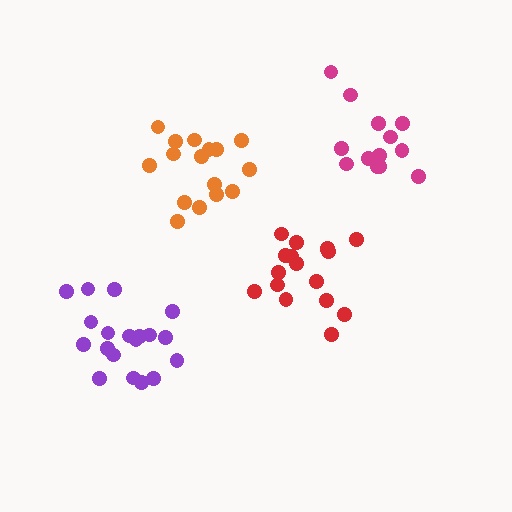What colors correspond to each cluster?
The clusters are colored: orange, purple, red, magenta.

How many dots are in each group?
Group 1: 16 dots, Group 2: 19 dots, Group 3: 17 dots, Group 4: 13 dots (65 total).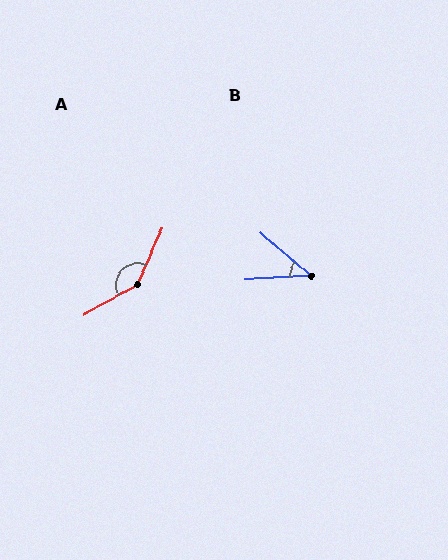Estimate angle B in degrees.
Approximately 44 degrees.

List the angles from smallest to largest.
B (44°), A (143°).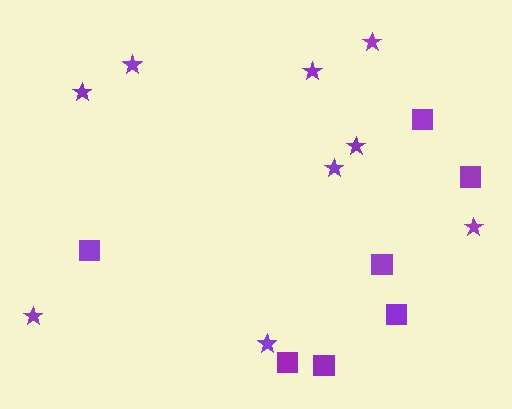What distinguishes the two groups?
There are 2 groups: one group of squares (7) and one group of stars (9).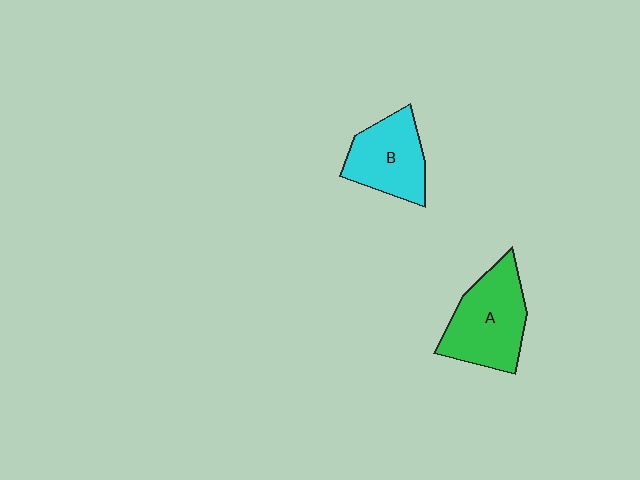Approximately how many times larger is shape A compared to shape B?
Approximately 1.2 times.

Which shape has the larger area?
Shape A (green).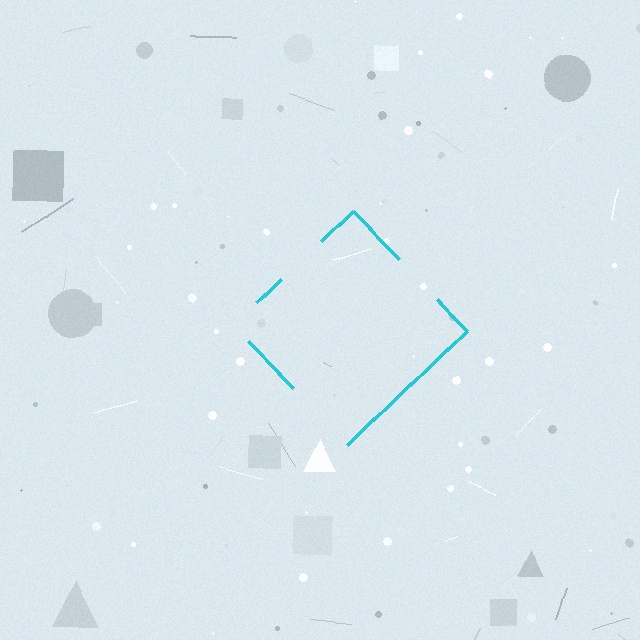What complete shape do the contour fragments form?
The contour fragments form a diamond.